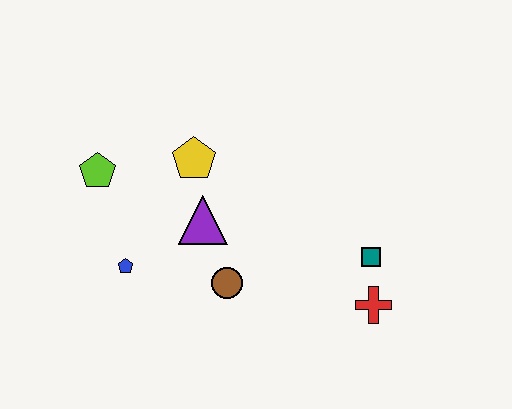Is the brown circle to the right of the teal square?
No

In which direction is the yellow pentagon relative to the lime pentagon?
The yellow pentagon is to the right of the lime pentagon.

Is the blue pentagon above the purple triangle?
No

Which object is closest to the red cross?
The teal square is closest to the red cross.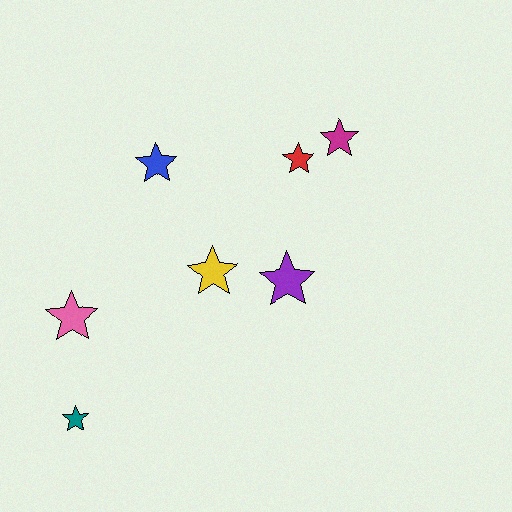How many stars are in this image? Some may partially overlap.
There are 7 stars.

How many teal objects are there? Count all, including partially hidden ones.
There is 1 teal object.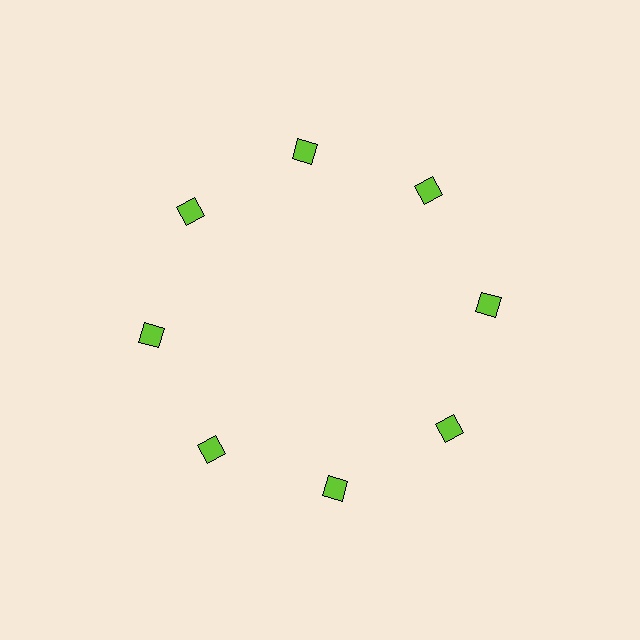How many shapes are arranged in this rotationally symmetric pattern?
There are 8 shapes, arranged in 8 groups of 1.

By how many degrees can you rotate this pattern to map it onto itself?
The pattern maps onto itself every 45 degrees of rotation.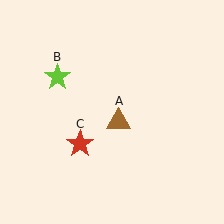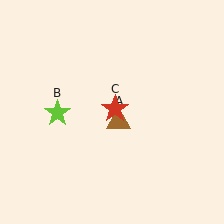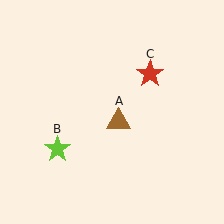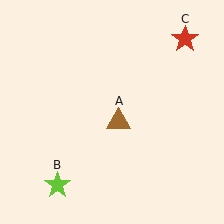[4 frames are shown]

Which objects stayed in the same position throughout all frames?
Brown triangle (object A) remained stationary.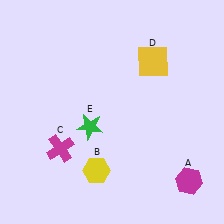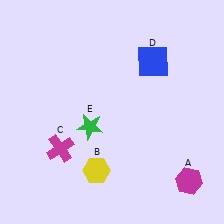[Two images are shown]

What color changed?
The square (D) changed from yellow in Image 1 to blue in Image 2.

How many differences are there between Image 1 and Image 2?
There is 1 difference between the two images.